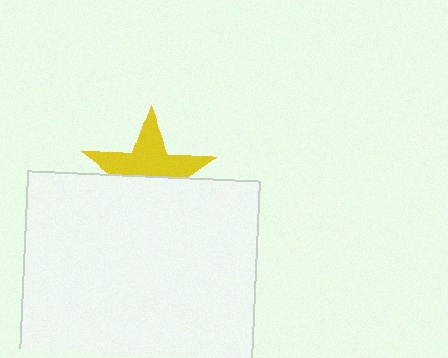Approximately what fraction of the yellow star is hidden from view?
Roughly 46% of the yellow star is hidden behind the white square.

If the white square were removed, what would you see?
You would see the complete yellow star.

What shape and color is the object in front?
The object in front is a white square.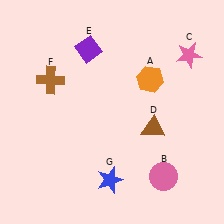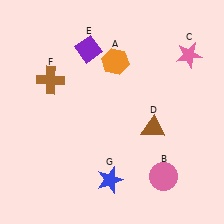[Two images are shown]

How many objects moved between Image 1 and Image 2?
1 object moved between the two images.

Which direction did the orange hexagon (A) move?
The orange hexagon (A) moved left.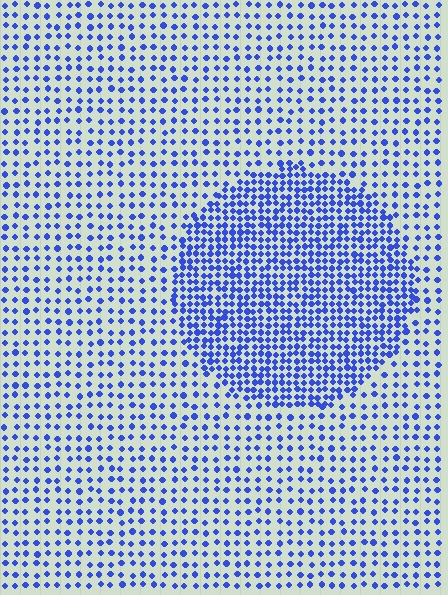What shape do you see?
I see a circle.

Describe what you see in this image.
The image contains small blue elements arranged at two different densities. A circle-shaped region is visible where the elements are more densely packed than the surrounding area.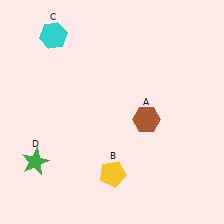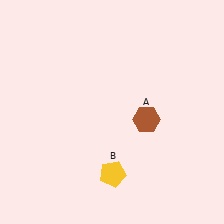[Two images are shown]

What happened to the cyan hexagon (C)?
The cyan hexagon (C) was removed in Image 2. It was in the top-left area of Image 1.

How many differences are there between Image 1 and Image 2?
There are 2 differences between the two images.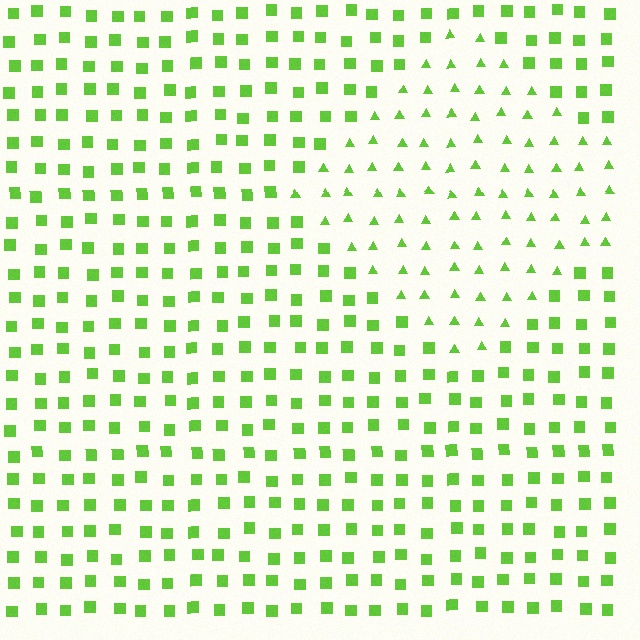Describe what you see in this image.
The image is filled with small lime elements arranged in a uniform grid. A diamond-shaped region contains triangles, while the surrounding area contains squares. The boundary is defined purely by the change in element shape.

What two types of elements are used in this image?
The image uses triangles inside the diamond region and squares outside it.